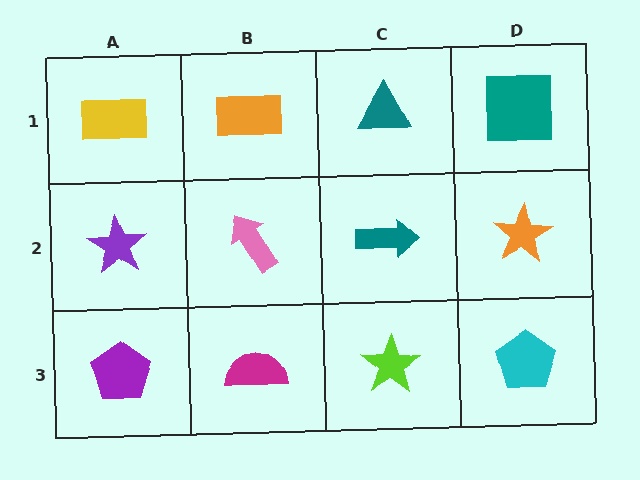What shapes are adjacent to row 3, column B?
A pink arrow (row 2, column B), a purple pentagon (row 3, column A), a lime star (row 3, column C).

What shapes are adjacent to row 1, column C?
A teal arrow (row 2, column C), an orange rectangle (row 1, column B), a teal square (row 1, column D).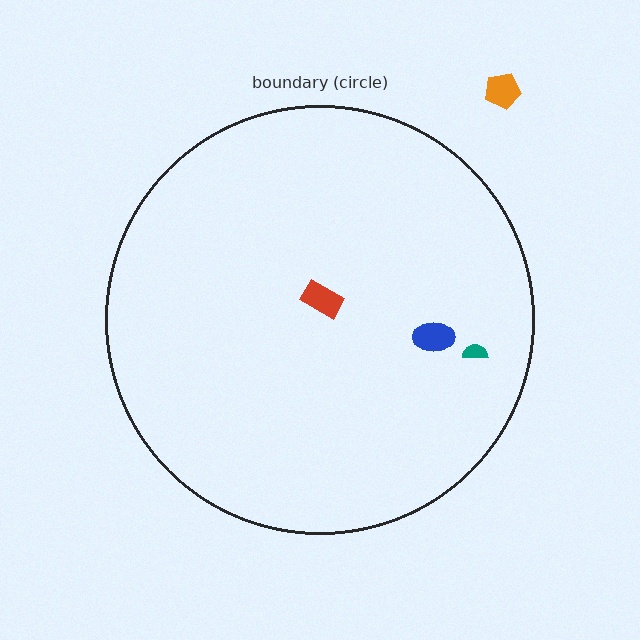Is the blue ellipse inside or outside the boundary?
Inside.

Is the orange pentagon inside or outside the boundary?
Outside.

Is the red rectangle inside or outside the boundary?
Inside.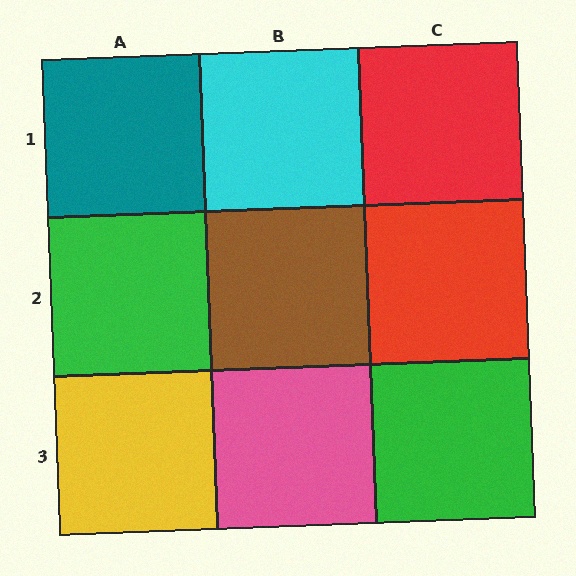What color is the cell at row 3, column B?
Pink.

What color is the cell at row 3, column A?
Yellow.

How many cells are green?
2 cells are green.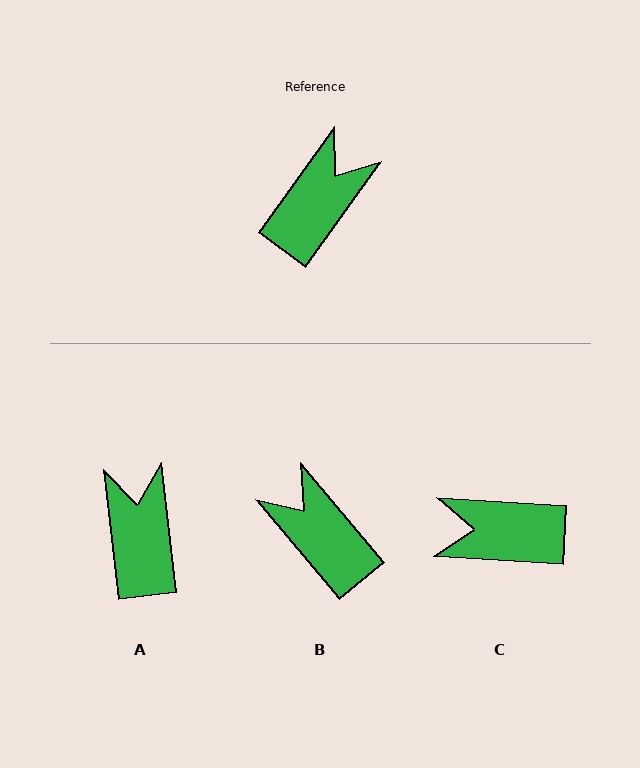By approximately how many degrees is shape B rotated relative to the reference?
Approximately 76 degrees counter-clockwise.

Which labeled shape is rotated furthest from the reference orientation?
C, about 122 degrees away.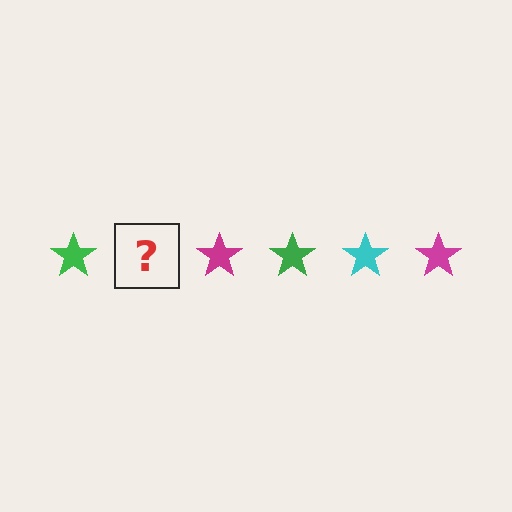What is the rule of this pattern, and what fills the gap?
The rule is that the pattern cycles through green, cyan, magenta stars. The gap should be filled with a cyan star.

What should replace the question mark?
The question mark should be replaced with a cyan star.